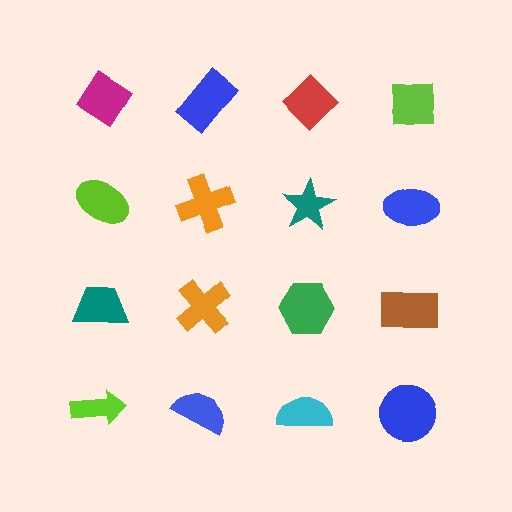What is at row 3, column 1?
A teal trapezoid.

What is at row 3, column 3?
A green hexagon.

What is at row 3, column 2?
An orange cross.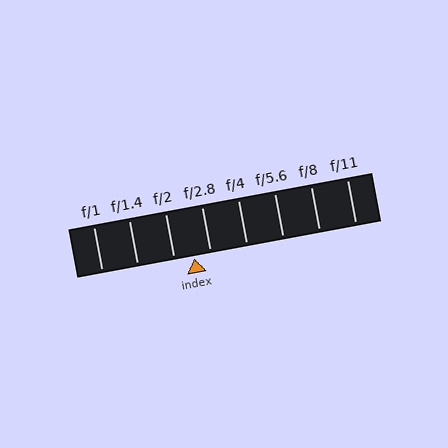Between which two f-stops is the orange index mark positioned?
The index mark is between f/2 and f/2.8.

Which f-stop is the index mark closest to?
The index mark is closest to f/2.8.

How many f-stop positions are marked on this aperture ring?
There are 8 f-stop positions marked.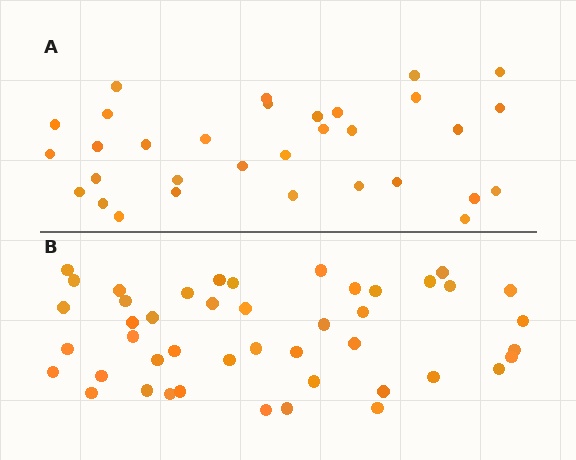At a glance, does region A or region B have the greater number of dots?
Region B (the bottom region) has more dots.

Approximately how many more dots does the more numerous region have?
Region B has approximately 15 more dots than region A.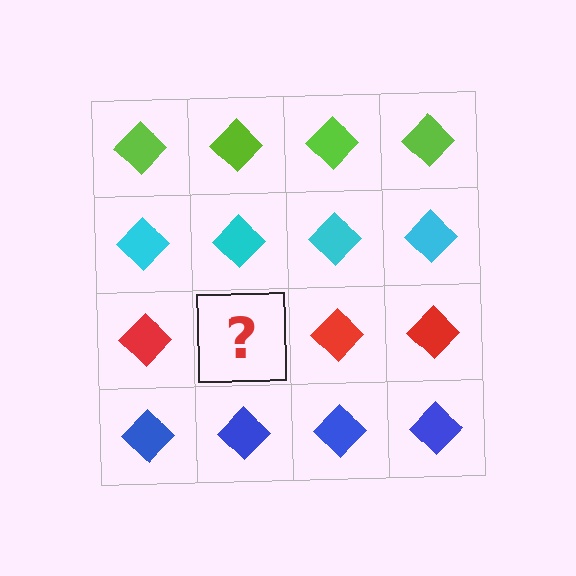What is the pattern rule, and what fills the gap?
The rule is that each row has a consistent color. The gap should be filled with a red diamond.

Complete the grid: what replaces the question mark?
The question mark should be replaced with a red diamond.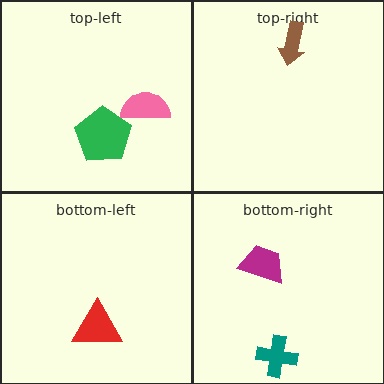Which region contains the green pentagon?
The top-left region.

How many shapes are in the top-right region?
1.